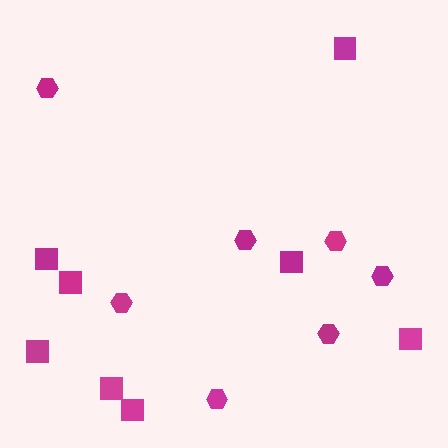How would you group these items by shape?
There are 2 groups: one group of squares (8) and one group of hexagons (7).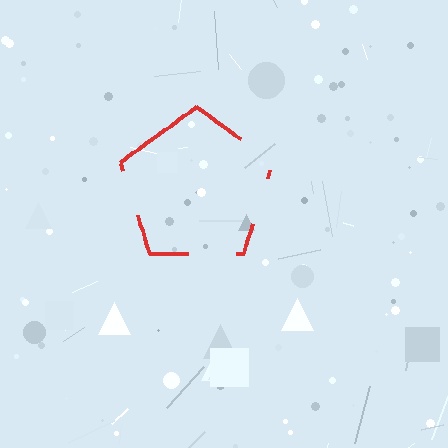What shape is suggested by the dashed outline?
The dashed outline suggests a pentagon.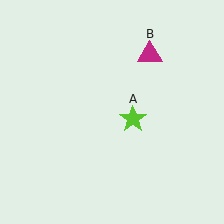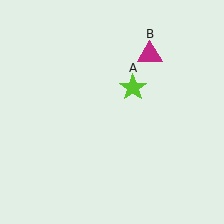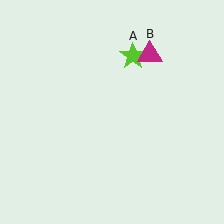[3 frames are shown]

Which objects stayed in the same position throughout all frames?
Magenta triangle (object B) remained stationary.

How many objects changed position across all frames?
1 object changed position: lime star (object A).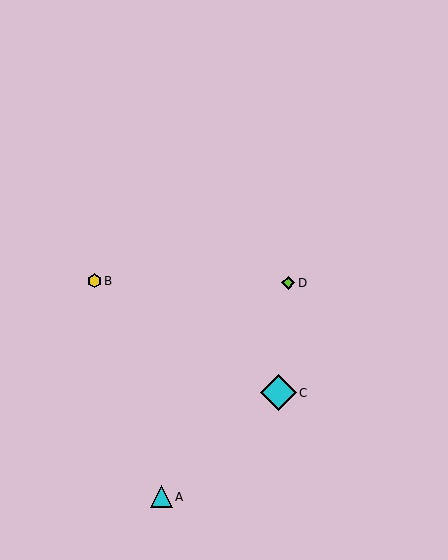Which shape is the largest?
The cyan diamond (labeled C) is the largest.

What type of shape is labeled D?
Shape D is a lime diamond.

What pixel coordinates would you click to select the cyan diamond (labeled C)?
Click at (278, 393) to select the cyan diamond C.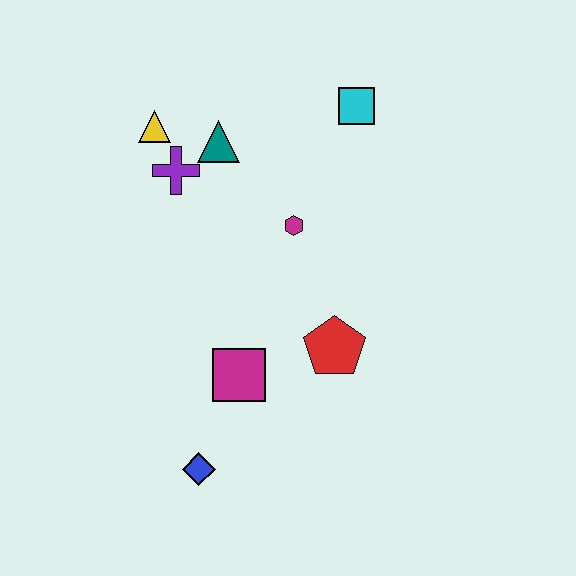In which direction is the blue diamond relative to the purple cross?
The blue diamond is below the purple cross.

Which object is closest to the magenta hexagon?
The teal triangle is closest to the magenta hexagon.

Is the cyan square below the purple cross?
No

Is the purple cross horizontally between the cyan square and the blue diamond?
No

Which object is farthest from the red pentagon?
The yellow triangle is farthest from the red pentagon.